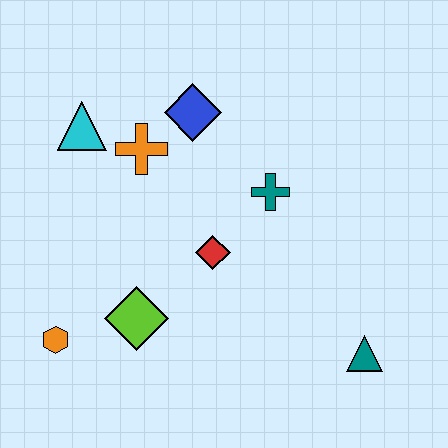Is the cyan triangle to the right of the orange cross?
No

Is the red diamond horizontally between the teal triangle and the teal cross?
No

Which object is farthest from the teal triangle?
The cyan triangle is farthest from the teal triangle.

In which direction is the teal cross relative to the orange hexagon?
The teal cross is to the right of the orange hexagon.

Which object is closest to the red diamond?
The teal cross is closest to the red diamond.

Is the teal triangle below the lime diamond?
Yes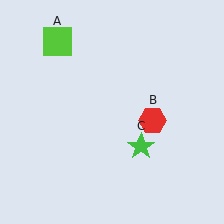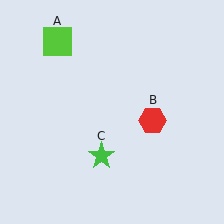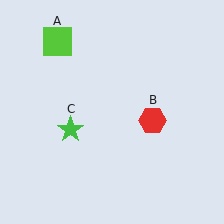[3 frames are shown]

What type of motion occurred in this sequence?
The green star (object C) rotated clockwise around the center of the scene.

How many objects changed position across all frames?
1 object changed position: green star (object C).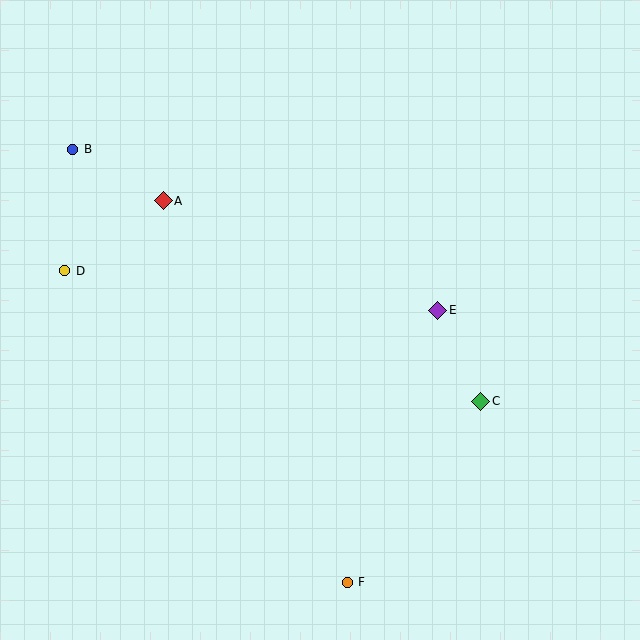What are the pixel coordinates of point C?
Point C is at (481, 401).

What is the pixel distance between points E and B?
The distance between E and B is 399 pixels.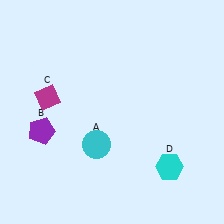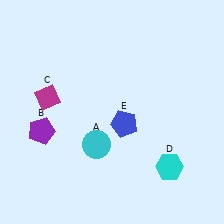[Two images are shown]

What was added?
A blue pentagon (E) was added in Image 2.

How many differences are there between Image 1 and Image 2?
There is 1 difference between the two images.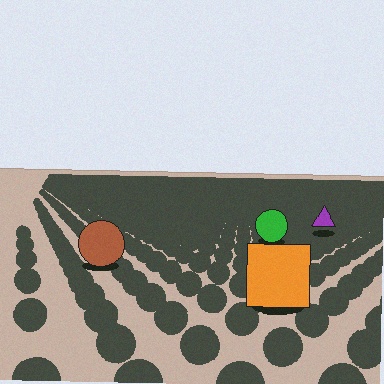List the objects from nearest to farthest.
From nearest to farthest: the orange square, the brown circle, the green circle, the purple triangle.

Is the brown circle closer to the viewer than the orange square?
No. The orange square is closer — you can tell from the texture gradient: the ground texture is coarser near it.